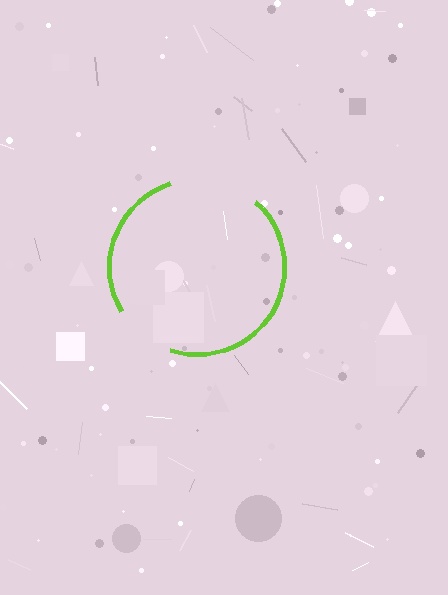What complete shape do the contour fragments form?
The contour fragments form a circle.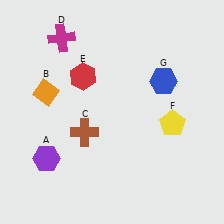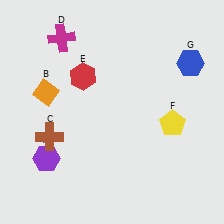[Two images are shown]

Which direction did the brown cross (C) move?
The brown cross (C) moved left.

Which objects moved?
The objects that moved are: the brown cross (C), the blue hexagon (G).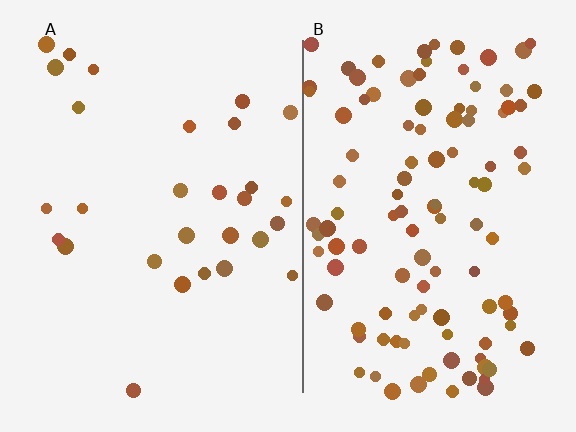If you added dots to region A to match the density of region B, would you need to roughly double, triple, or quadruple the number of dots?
Approximately quadruple.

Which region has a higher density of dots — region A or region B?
B (the right).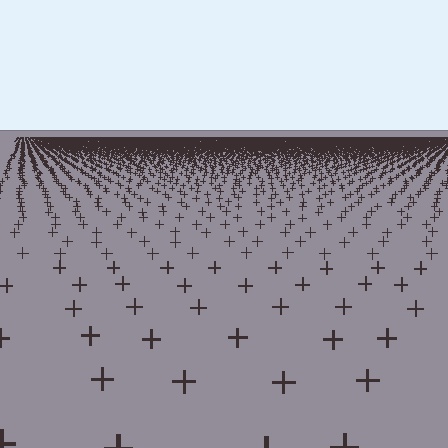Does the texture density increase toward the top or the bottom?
Density increases toward the top.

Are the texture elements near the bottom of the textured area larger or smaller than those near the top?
Larger. Near the bottom, elements are closer to the viewer and appear at a bigger on-screen size.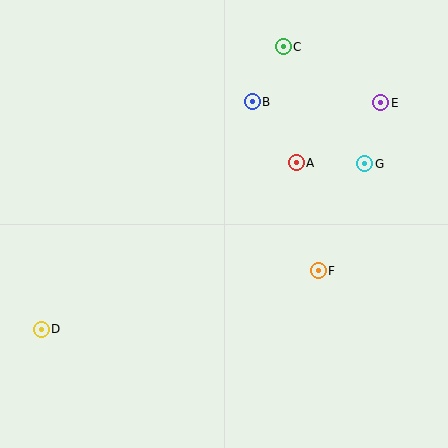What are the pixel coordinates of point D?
Point D is at (41, 329).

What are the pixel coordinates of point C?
Point C is at (283, 47).